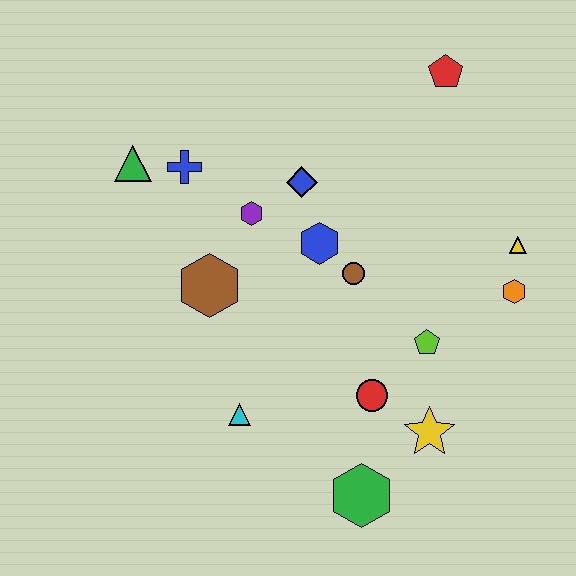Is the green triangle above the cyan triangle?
Yes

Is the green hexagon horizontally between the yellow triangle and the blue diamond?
Yes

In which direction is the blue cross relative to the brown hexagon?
The blue cross is above the brown hexagon.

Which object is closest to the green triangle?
The blue cross is closest to the green triangle.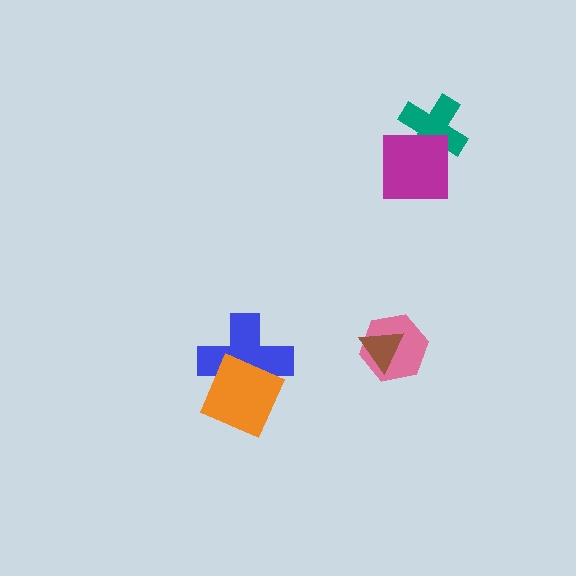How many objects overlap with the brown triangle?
1 object overlaps with the brown triangle.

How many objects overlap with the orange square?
1 object overlaps with the orange square.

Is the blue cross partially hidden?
Yes, it is partially covered by another shape.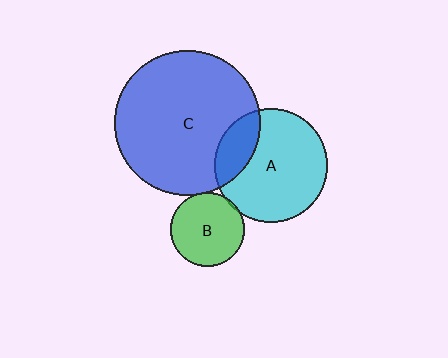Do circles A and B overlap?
Yes.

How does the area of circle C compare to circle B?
Approximately 3.9 times.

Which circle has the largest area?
Circle C (blue).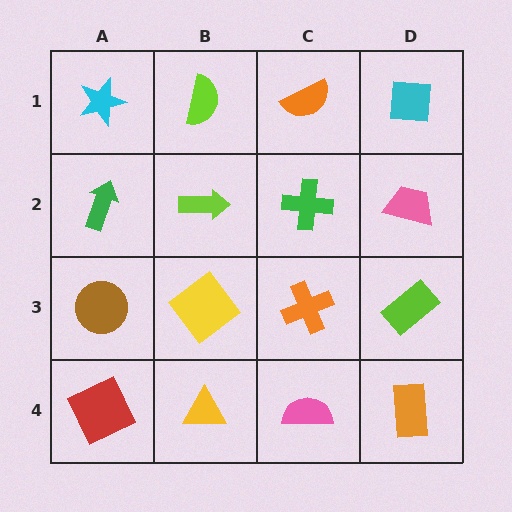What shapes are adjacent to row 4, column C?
An orange cross (row 3, column C), a yellow triangle (row 4, column B), an orange rectangle (row 4, column D).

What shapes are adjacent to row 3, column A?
A green arrow (row 2, column A), a red square (row 4, column A), a yellow diamond (row 3, column B).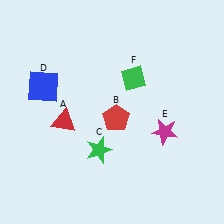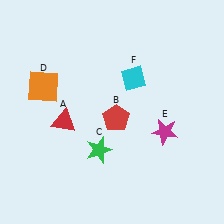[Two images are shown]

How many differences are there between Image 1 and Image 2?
There are 2 differences between the two images.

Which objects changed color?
D changed from blue to orange. F changed from green to cyan.